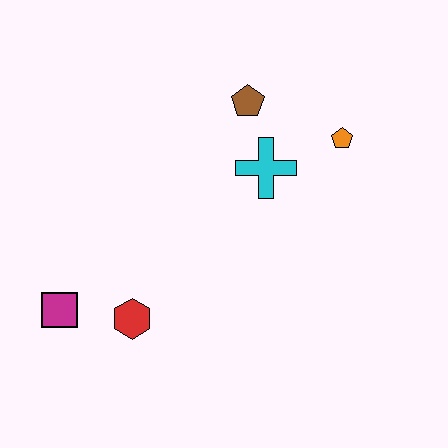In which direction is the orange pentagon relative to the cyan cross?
The orange pentagon is to the right of the cyan cross.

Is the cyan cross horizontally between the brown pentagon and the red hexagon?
No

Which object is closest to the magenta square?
The red hexagon is closest to the magenta square.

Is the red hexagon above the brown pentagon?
No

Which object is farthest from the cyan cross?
The magenta square is farthest from the cyan cross.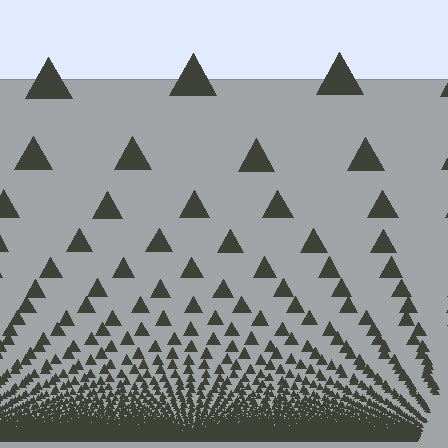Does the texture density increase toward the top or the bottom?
Density increases toward the bottom.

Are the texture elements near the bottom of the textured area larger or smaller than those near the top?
Smaller. The gradient is inverted — elements near the bottom are smaller and denser.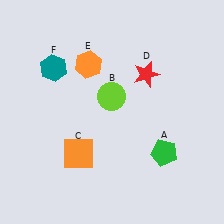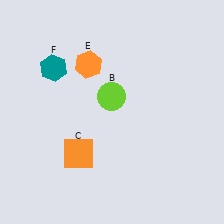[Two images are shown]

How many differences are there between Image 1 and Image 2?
There are 2 differences between the two images.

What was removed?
The red star (D), the green pentagon (A) were removed in Image 2.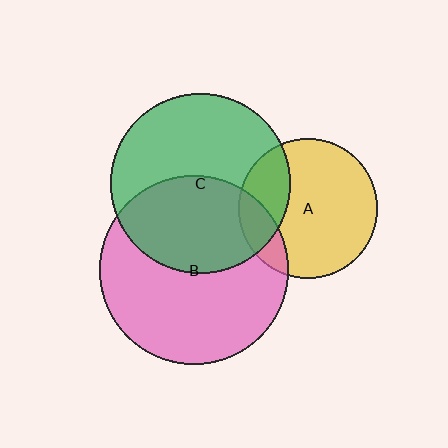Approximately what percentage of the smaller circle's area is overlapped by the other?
Approximately 25%.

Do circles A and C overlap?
Yes.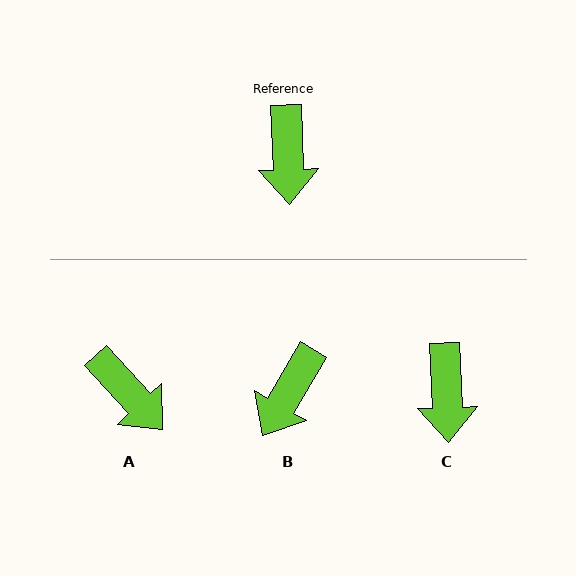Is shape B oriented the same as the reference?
No, it is off by about 33 degrees.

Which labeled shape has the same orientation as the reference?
C.